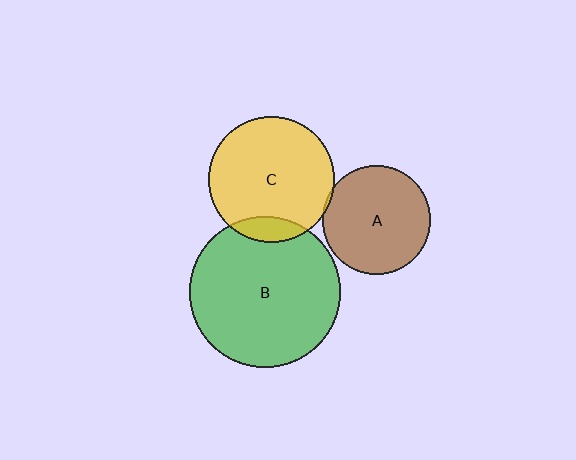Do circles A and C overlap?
Yes.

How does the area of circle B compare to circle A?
Approximately 1.9 times.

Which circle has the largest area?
Circle B (green).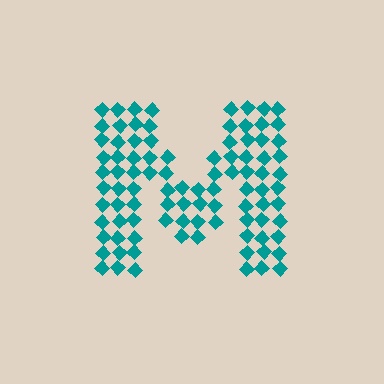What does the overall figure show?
The overall figure shows the letter M.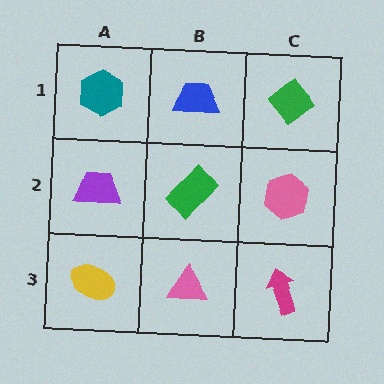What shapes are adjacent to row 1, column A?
A purple trapezoid (row 2, column A), a blue trapezoid (row 1, column B).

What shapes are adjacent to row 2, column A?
A teal hexagon (row 1, column A), a yellow ellipse (row 3, column A), a green rectangle (row 2, column B).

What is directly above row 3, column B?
A green rectangle.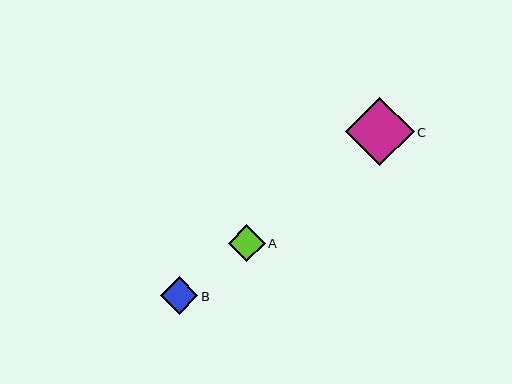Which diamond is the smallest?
Diamond A is the smallest with a size of approximately 36 pixels.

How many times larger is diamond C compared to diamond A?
Diamond C is approximately 1.9 times the size of diamond A.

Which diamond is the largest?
Diamond C is the largest with a size of approximately 69 pixels.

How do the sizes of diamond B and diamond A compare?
Diamond B and diamond A are approximately the same size.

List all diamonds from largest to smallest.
From largest to smallest: C, B, A.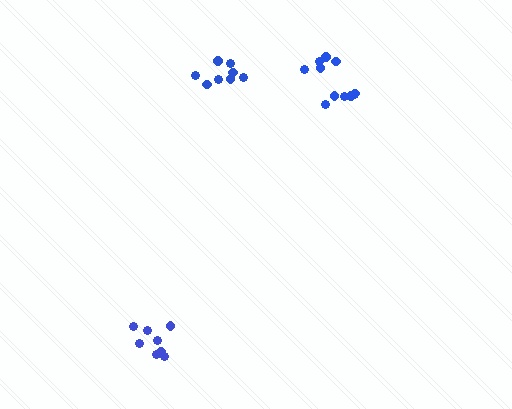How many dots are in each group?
Group 1: 8 dots, Group 2: 11 dots, Group 3: 8 dots (27 total).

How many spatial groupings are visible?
There are 3 spatial groupings.